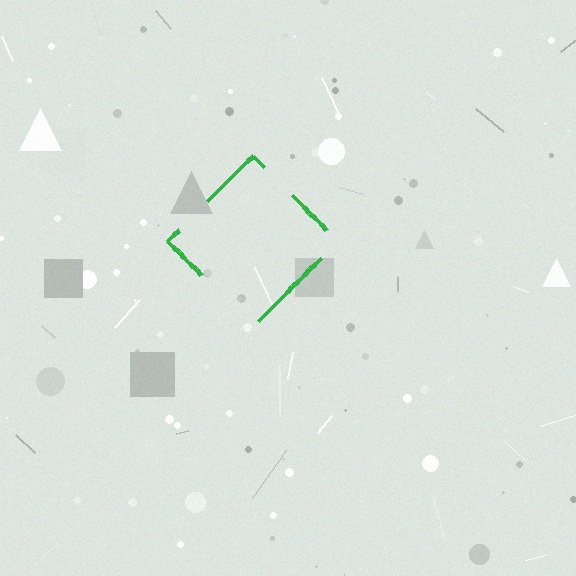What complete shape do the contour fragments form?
The contour fragments form a diamond.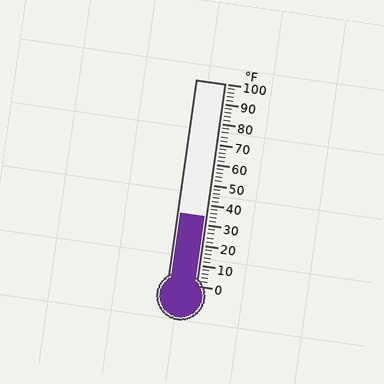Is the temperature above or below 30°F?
The temperature is above 30°F.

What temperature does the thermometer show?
The thermometer shows approximately 34°F.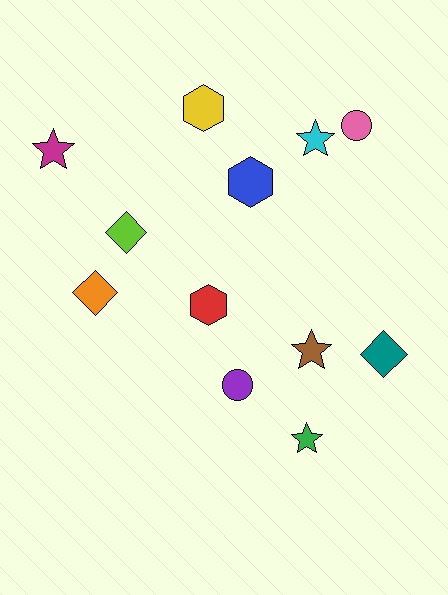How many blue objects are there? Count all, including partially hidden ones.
There is 1 blue object.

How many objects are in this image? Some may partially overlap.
There are 12 objects.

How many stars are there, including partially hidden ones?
There are 4 stars.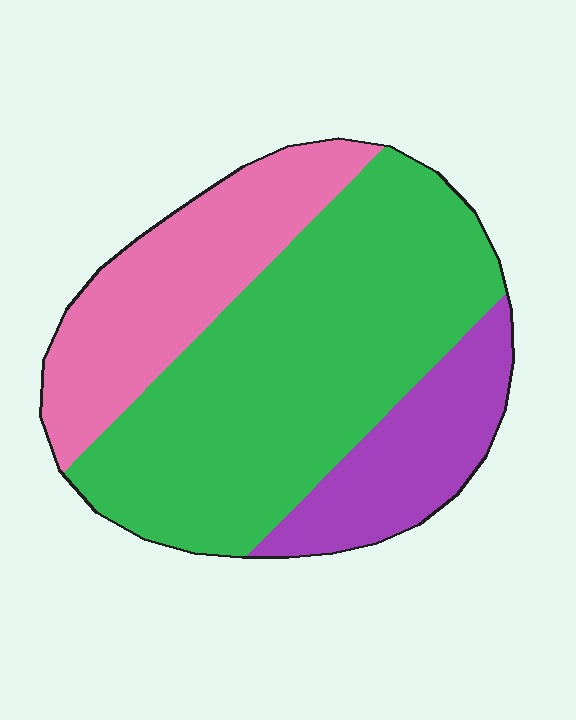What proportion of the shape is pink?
Pink covers about 25% of the shape.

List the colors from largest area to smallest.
From largest to smallest: green, pink, purple.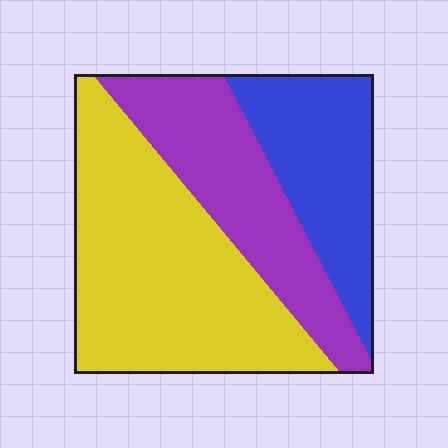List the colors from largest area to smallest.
From largest to smallest: yellow, purple, blue.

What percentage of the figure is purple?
Purple covers around 30% of the figure.